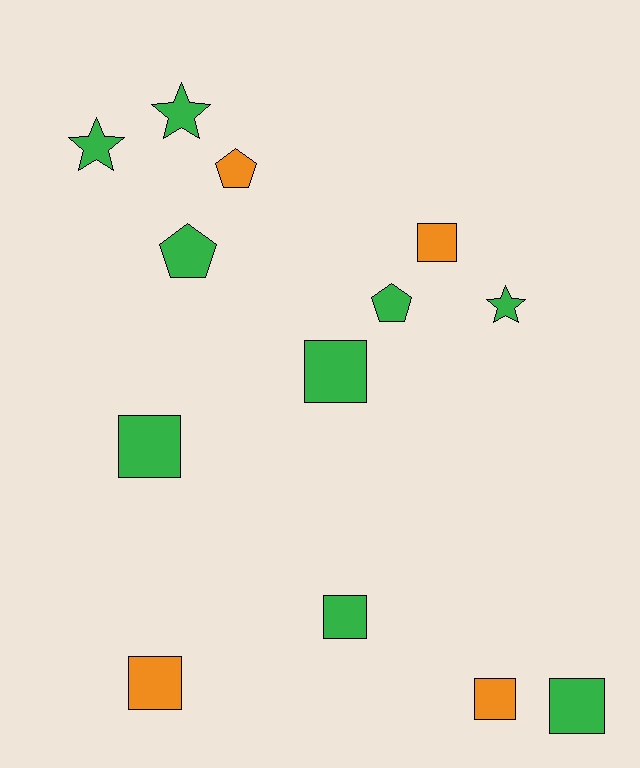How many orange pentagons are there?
There is 1 orange pentagon.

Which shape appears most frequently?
Square, with 7 objects.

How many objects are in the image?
There are 13 objects.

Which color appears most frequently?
Green, with 9 objects.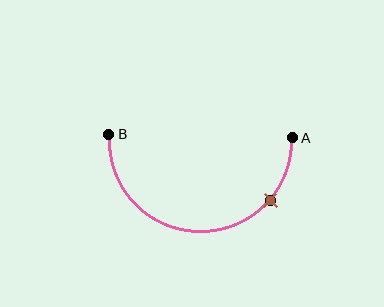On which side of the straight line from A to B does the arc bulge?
The arc bulges below the straight line connecting A and B.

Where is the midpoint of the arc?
The arc midpoint is the point on the curve farthest from the straight line joining A and B. It sits below that line.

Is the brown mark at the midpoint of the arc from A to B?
No. The brown mark lies on the arc but is closer to endpoint A. The arc midpoint would be at the point on the curve equidistant along the arc from both A and B.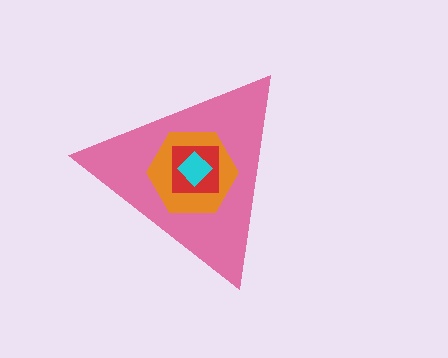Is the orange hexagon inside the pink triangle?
Yes.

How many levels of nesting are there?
4.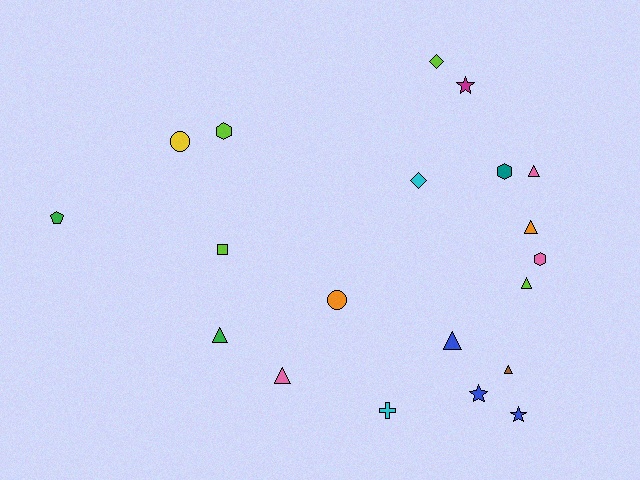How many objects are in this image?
There are 20 objects.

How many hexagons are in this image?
There are 3 hexagons.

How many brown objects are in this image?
There is 1 brown object.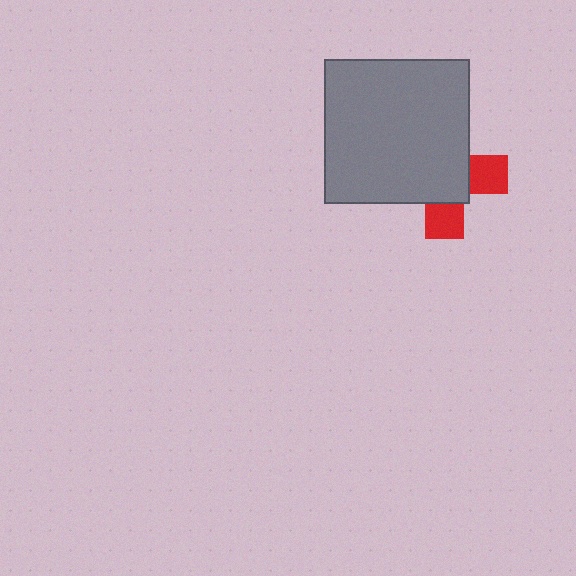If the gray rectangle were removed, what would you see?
You would see the complete red cross.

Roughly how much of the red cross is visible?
A small part of it is visible (roughly 34%).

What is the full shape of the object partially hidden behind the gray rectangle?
The partially hidden object is a red cross.